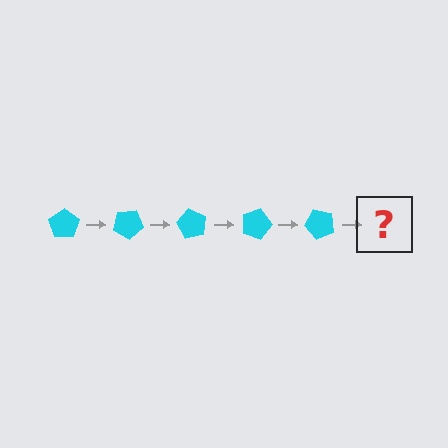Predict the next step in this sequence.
The next step is a cyan pentagon rotated 150 degrees.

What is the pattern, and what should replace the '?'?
The pattern is that the pentagon rotates 30 degrees each step. The '?' should be a cyan pentagon rotated 150 degrees.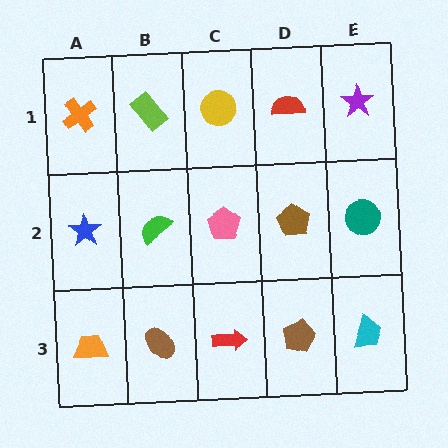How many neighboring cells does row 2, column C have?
4.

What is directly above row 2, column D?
A red semicircle.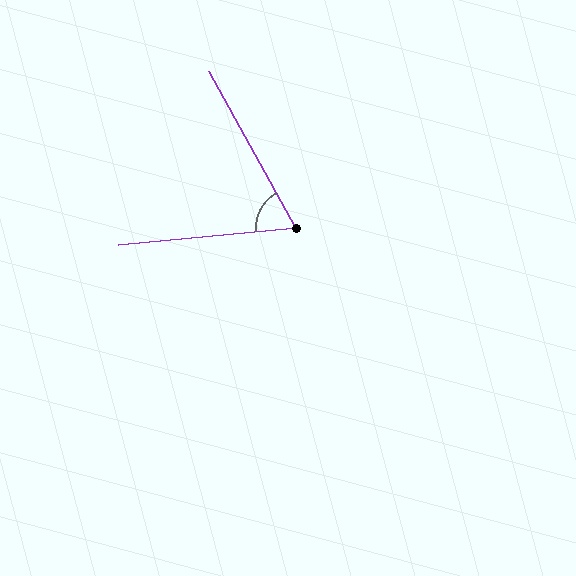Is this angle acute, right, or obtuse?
It is acute.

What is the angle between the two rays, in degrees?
Approximately 67 degrees.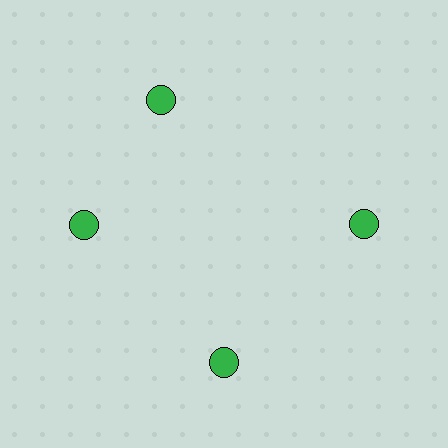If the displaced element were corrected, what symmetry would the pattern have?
It would have 4-fold rotational symmetry — the pattern would map onto itself every 90 degrees.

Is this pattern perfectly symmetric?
No. The 4 green circles are arranged in a ring, but one element near the 12 o'clock position is rotated out of alignment along the ring, breaking the 4-fold rotational symmetry.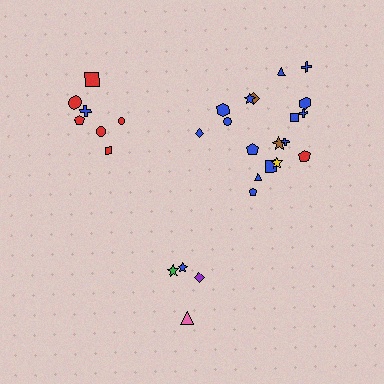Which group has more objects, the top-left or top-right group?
The top-right group.